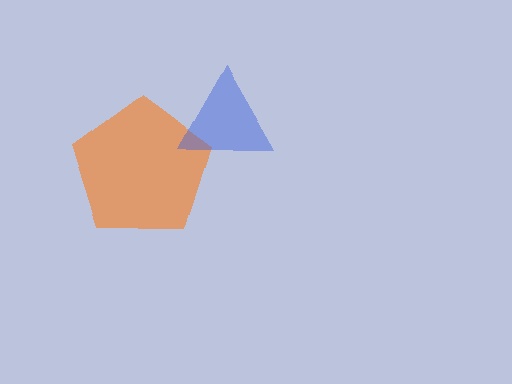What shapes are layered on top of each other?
The layered shapes are: an orange pentagon, a blue triangle.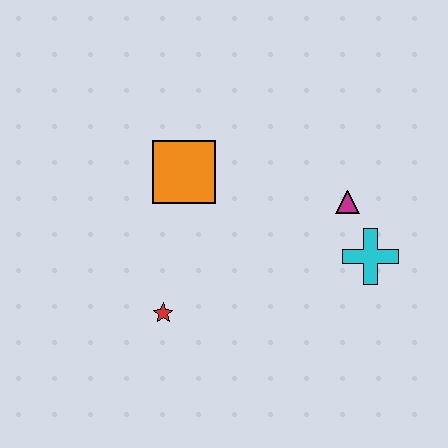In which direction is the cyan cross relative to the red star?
The cyan cross is to the right of the red star.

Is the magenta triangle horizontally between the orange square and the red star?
No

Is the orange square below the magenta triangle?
No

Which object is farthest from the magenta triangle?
The red star is farthest from the magenta triangle.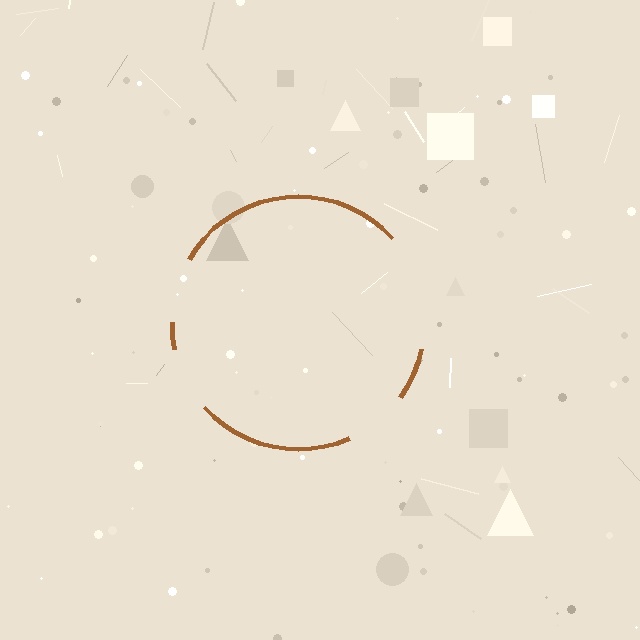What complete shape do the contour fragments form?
The contour fragments form a circle.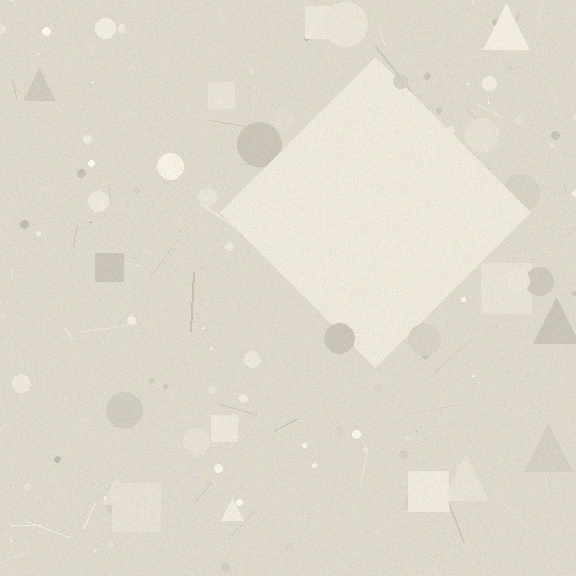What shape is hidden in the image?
A diamond is hidden in the image.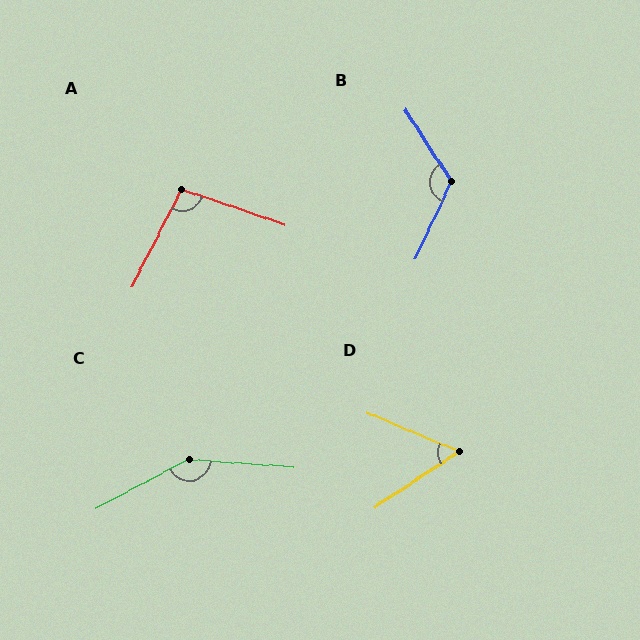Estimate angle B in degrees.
Approximately 123 degrees.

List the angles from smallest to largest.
D (56°), A (98°), B (123°), C (148°).